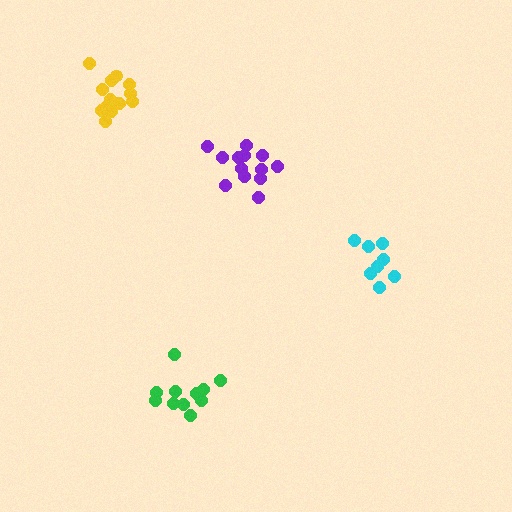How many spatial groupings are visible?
There are 4 spatial groupings.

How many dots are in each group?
Group 1: 13 dots, Group 2: 11 dots, Group 3: 8 dots, Group 4: 13 dots (45 total).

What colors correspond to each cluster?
The clusters are colored: yellow, green, cyan, purple.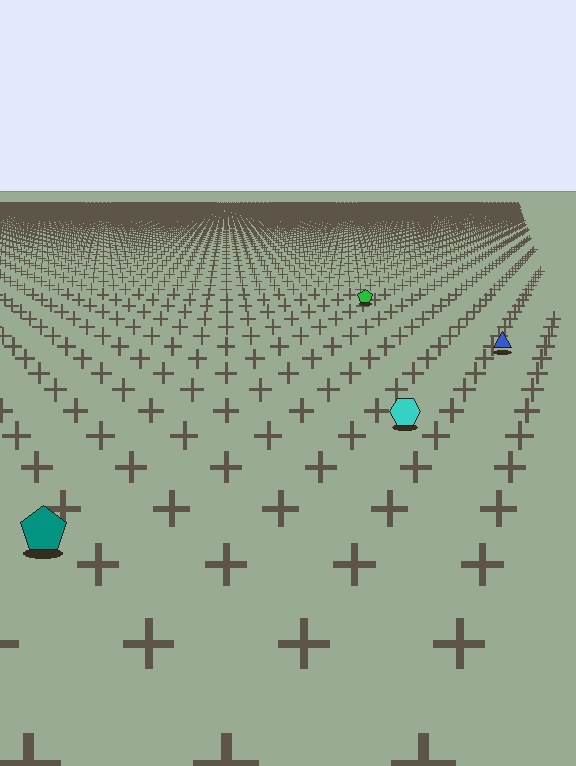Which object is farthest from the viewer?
The green pentagon is farthest from the viewer. It appears smaller and the ground texture around it is denser.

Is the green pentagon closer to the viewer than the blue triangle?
No. The blue triangle is closer — you can tell from the texture gradient: the ground texture is coarser near it.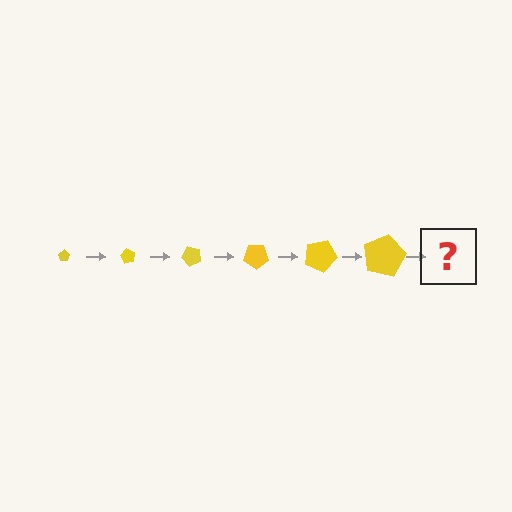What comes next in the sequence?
The next element should be a pentagon, larger than the previous one and rotated 360 degrees from the start.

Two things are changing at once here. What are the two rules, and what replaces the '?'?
The two rules are that the pentagon grows larger each step and it rotates 60 degrees each step. The '?' should be a pentagon, larger than the previous one and rotated 360 degrees from the start.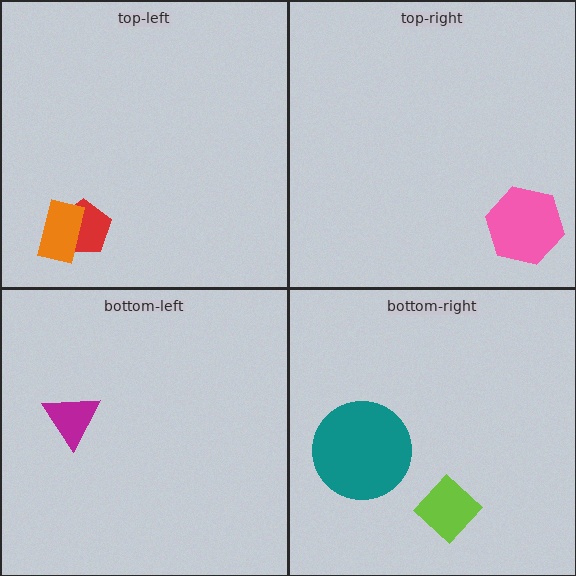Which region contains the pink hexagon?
The top-right region.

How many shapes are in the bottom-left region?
1.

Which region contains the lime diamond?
The bottom-right region.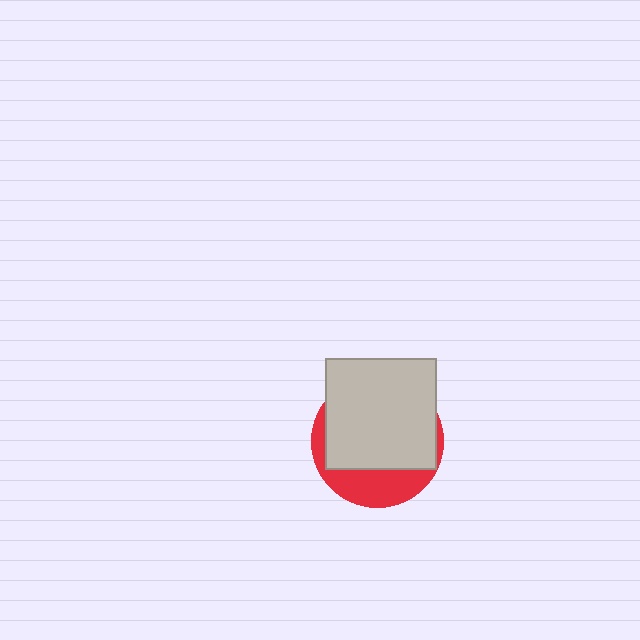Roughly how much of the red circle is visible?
A small part of it is visible (roughly 31%).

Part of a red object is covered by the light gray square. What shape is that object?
It is a circle.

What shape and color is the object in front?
The object in front is a light gray square.